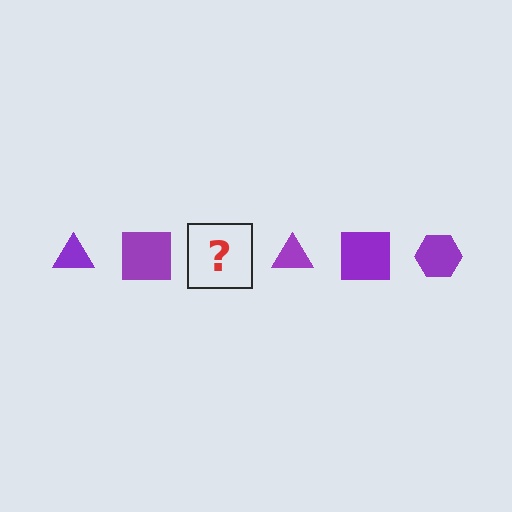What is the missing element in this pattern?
The missing element is a purple hexagon.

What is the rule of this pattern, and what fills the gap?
The rule is that the pattern cycles through triangle, square, hexagon shapes in purple. The gap should be filled with a purple hexagon.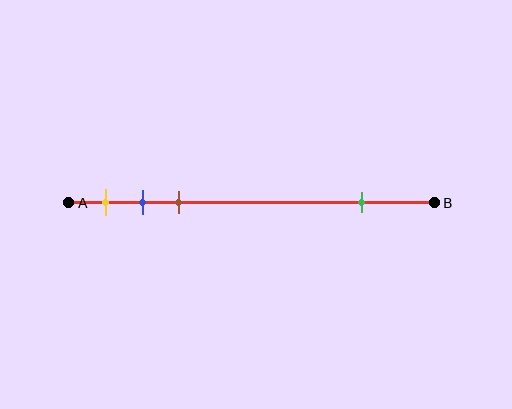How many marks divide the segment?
There are 4 marks dividing the segment.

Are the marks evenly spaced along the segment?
No, the marks are not evenly spaced.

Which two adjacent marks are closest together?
The blue and brown marks are the closest adjacent pair.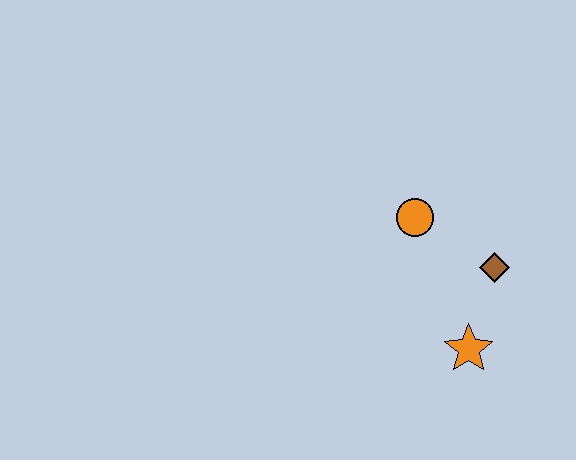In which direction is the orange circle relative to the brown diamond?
The orange circle is to the left of the brown diamond.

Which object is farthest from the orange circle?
The orange star is farthest from the orange circle.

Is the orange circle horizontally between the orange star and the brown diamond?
No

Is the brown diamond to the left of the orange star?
No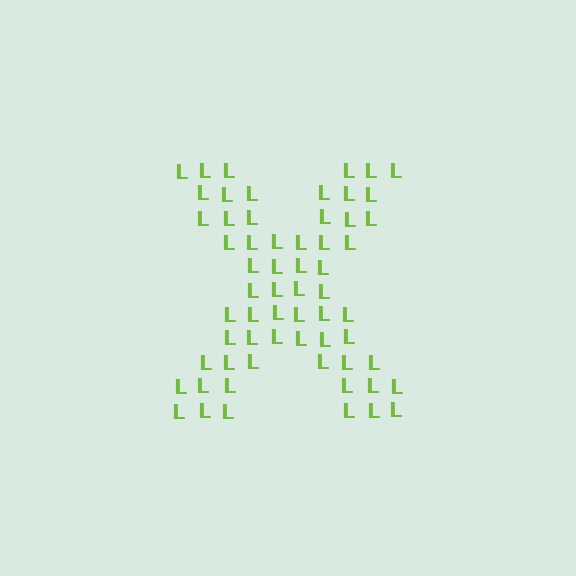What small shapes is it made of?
It is made of small letter L's.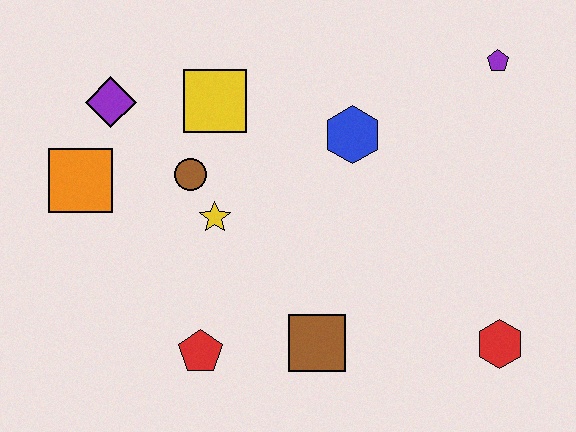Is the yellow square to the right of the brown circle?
Yes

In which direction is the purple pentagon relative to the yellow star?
The purple pentagon is to the right of the yellow star.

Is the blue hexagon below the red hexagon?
No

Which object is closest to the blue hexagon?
The yellow square is closest to the blue hexagon.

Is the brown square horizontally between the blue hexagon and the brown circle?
Yes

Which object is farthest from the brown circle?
The red hexagon is farthest from the brown circle.